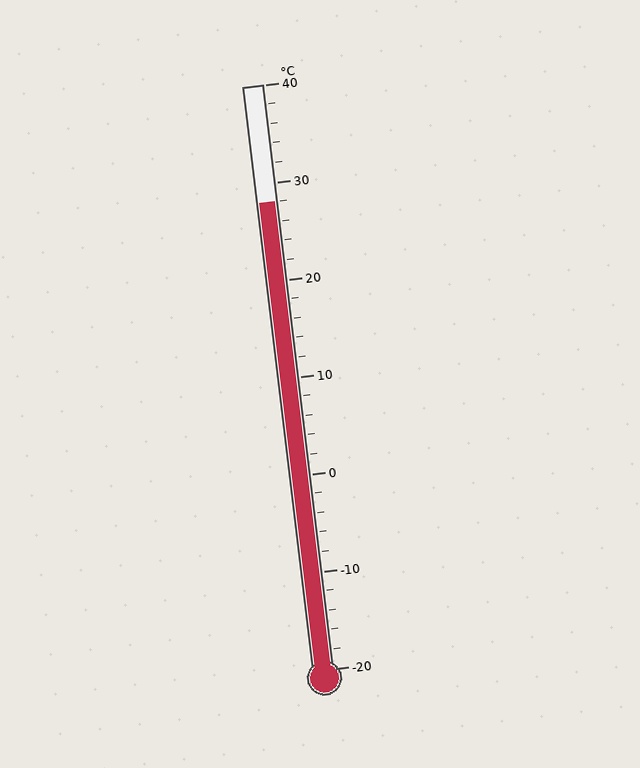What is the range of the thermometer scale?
The thermometer scale ranges from -20°C to 40°C.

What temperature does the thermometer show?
The thermometer shows approximately 28°C.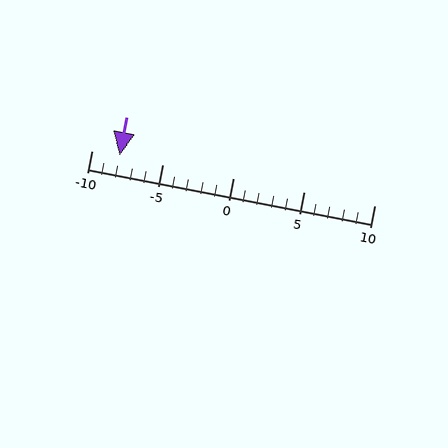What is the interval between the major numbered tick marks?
The major tick marks are spaced 5 units apart.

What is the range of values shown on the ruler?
The ruler shows values from -10 to 10.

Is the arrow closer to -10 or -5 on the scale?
The arrow is closer to -10.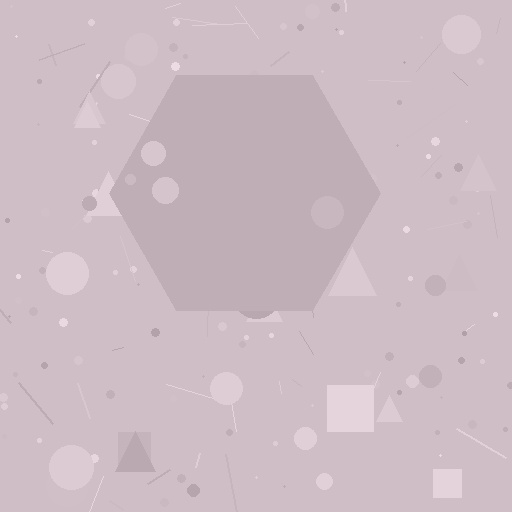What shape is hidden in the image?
A hexagon is hidden in the image.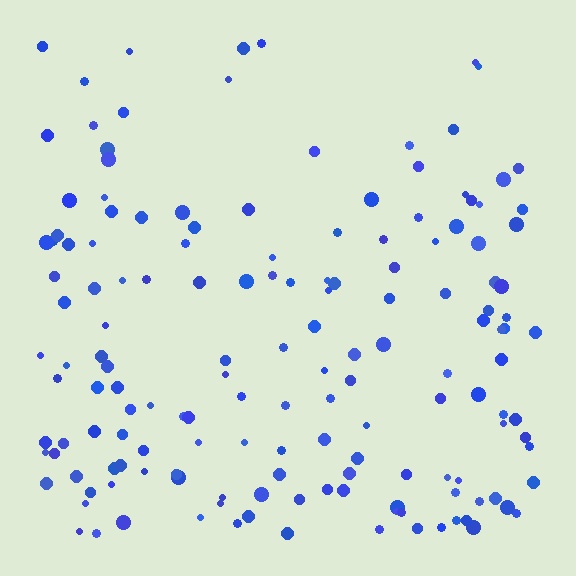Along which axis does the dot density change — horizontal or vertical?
Vertical.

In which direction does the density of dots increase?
From top to bottom, with the bottom side densest.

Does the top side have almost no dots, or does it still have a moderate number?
Still a moderate number, just noticeably fewer than the bottom.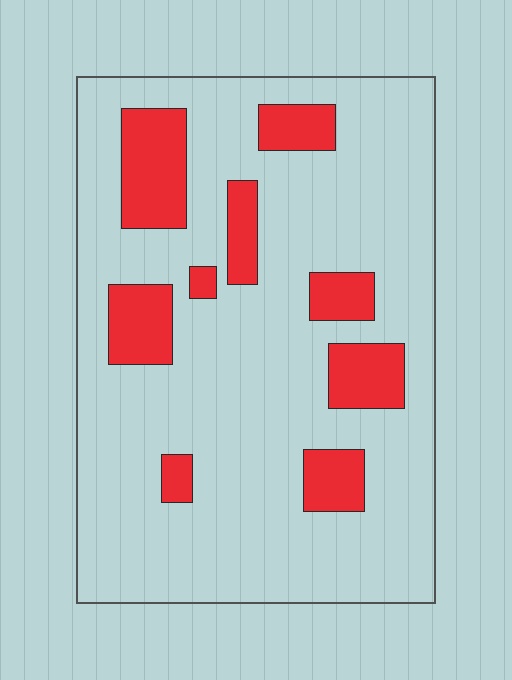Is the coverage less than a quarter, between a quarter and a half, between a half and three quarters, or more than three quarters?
Less than a quarter.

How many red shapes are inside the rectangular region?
9.